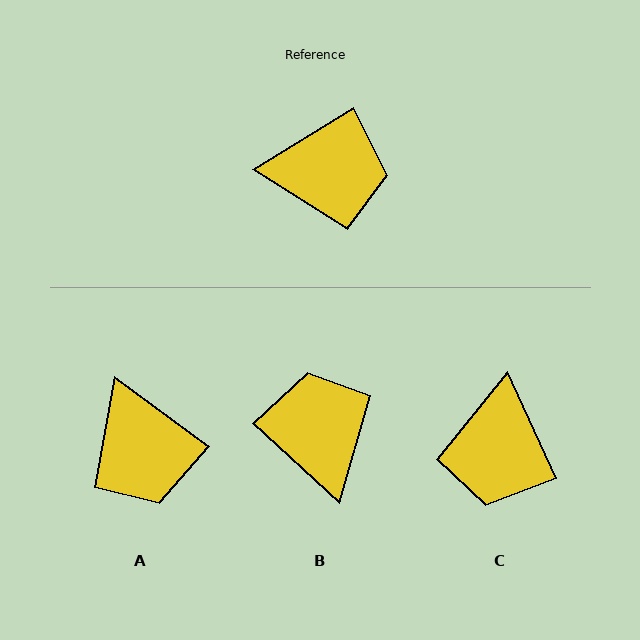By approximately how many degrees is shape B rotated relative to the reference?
Approximately 106 degrees counter-clockwise.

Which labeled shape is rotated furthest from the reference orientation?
B, about 106 degrees away.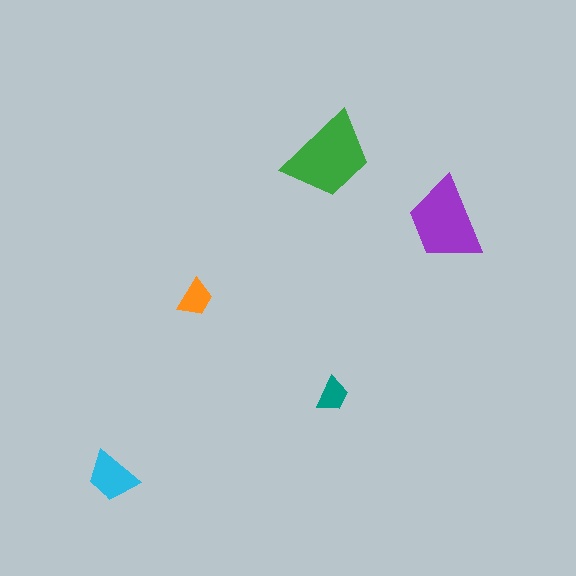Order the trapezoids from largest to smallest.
the green one, the purple one, the cyan one, the orange one, the teal one.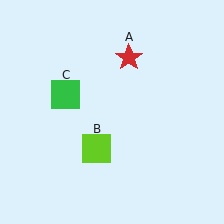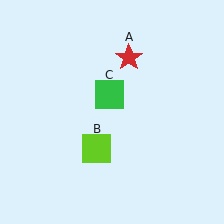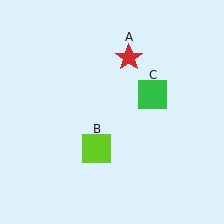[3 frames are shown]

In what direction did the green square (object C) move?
The green square (object C) moved right.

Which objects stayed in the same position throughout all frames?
Red star (object A) and lime square (object B) remained stationary.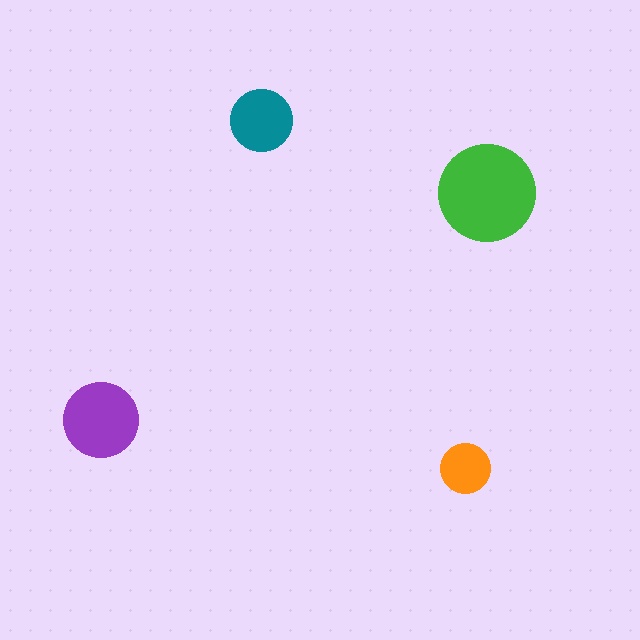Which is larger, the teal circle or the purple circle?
The purple one.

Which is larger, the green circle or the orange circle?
The green one.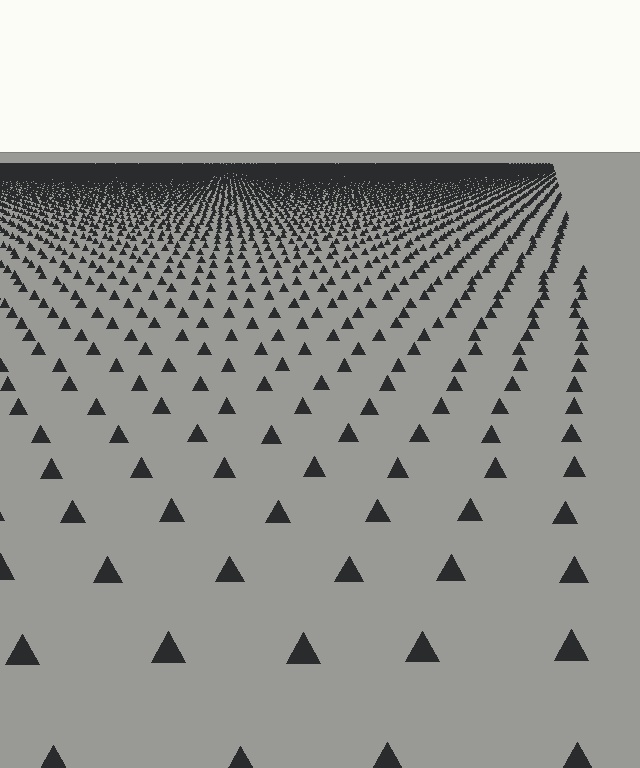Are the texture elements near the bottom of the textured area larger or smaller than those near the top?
Larger. Near the bottom, elements are closer to the viewer and appear at a bigger on-screen size.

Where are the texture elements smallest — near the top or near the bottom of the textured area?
Near the top.